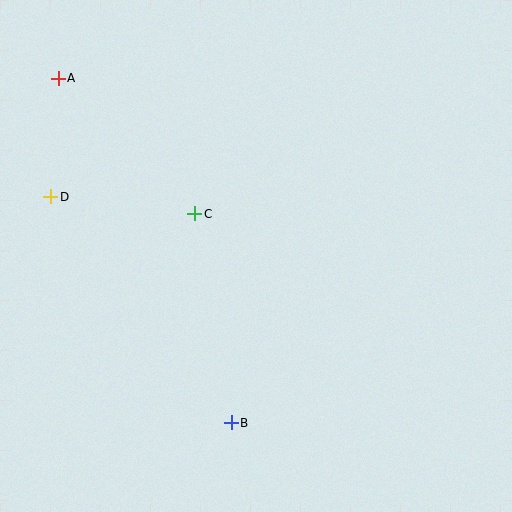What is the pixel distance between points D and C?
The distance between D and C is 145 pixels.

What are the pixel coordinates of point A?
Point A is at (58, 78).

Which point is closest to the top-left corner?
Point A is closest to the top-left corner.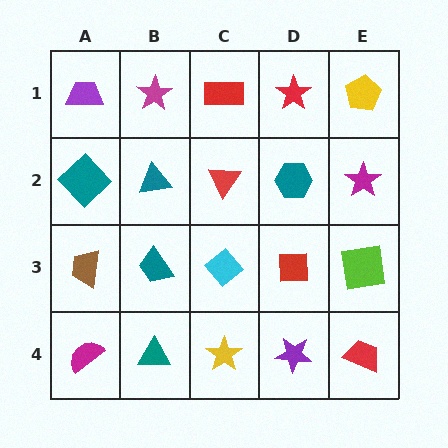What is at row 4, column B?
A teal triangle.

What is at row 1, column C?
A red rectangle.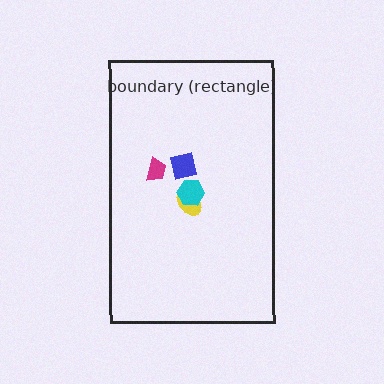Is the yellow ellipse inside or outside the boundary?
Inside.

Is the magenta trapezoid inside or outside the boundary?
Inside.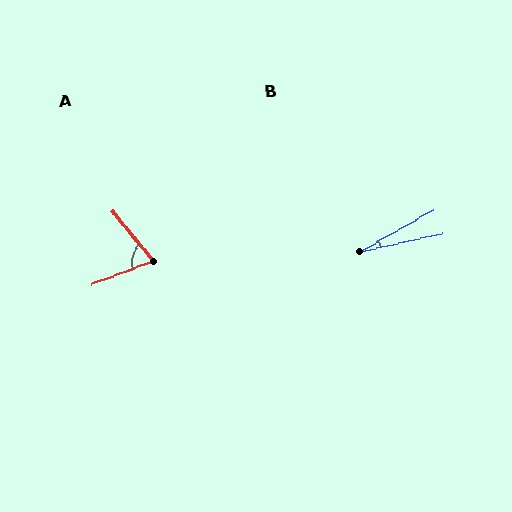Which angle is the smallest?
B, at approximately 17 degrees.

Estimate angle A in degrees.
Approximately 72 degrees.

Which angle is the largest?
A, at approximately 72 degrees.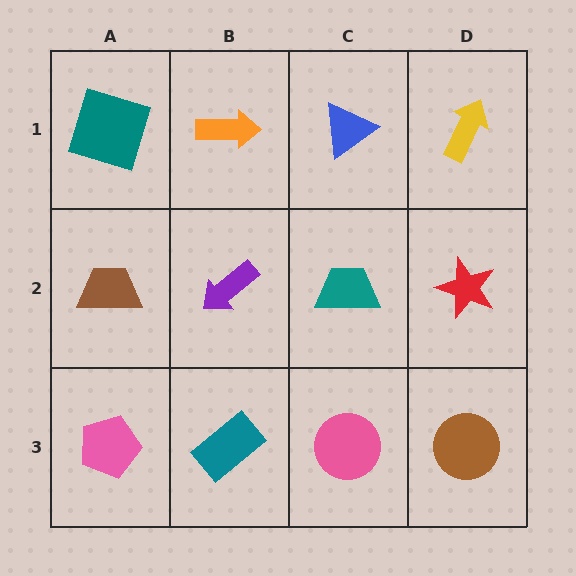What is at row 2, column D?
A red star.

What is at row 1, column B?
An orange arrow.